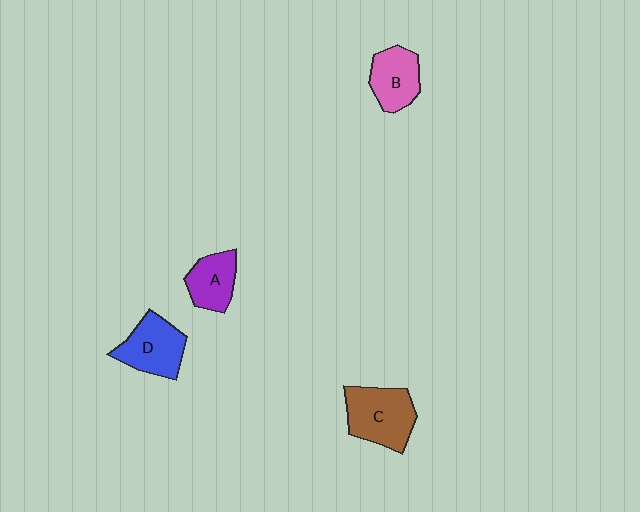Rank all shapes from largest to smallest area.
From largest to smallest: C (brown), D (blue), B (pink), A (purple).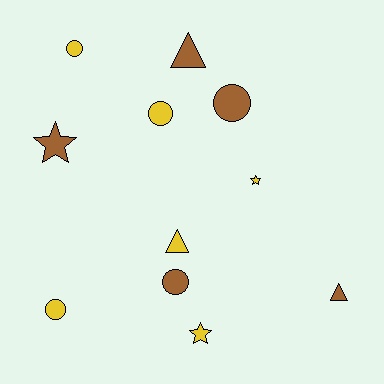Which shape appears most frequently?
Circle, with 5 objects.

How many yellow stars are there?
There are 2 yellow stars.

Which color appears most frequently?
Yellow, with 6 objects.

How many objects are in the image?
There are 11 objects.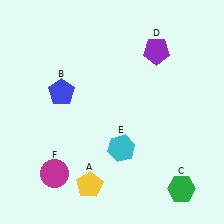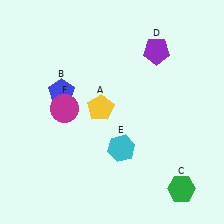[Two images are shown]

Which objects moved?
The objects that moved are: the yellow pentagon (A), the magenta circle (F).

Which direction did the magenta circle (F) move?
The magenta circle (F) moved up.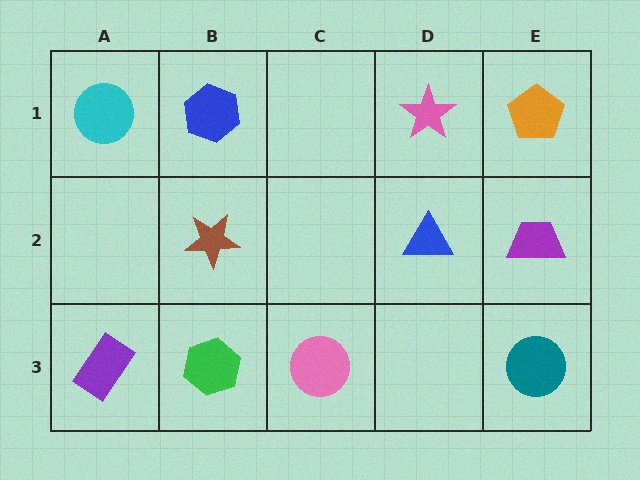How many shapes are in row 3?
4 shapes.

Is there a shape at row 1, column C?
No, that cell is empty.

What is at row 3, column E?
A teal circle.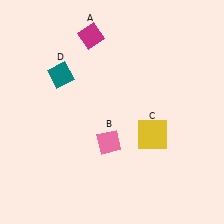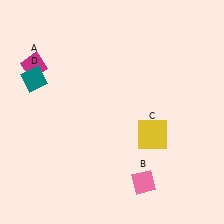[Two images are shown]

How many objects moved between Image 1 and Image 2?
3 objects moved between the two images.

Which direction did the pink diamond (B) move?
The pink diamond (B) moved down.